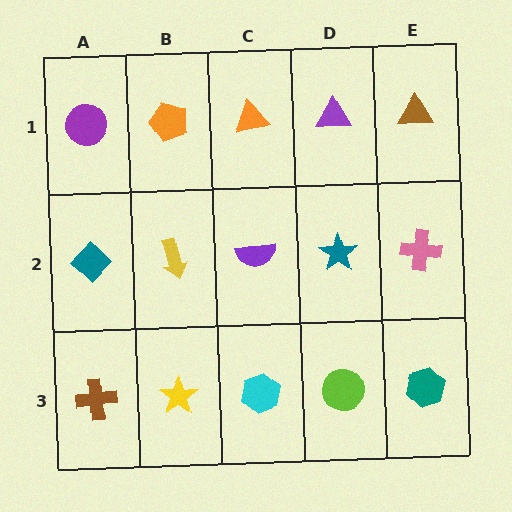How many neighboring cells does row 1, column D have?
3.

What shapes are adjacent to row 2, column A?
A purple circle (row 1, column A), a brown cross (row 3, column A), a yellow arrow (row 2, column B).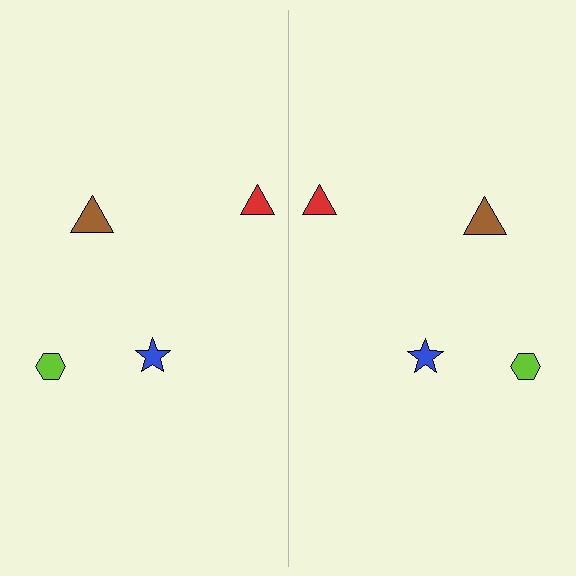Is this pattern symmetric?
Yes, this pattern has bilateral (reflection) symmetry.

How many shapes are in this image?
There are 8 shapes in this image.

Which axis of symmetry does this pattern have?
The pattern has a vertical axis of symmetry running through the center of the image.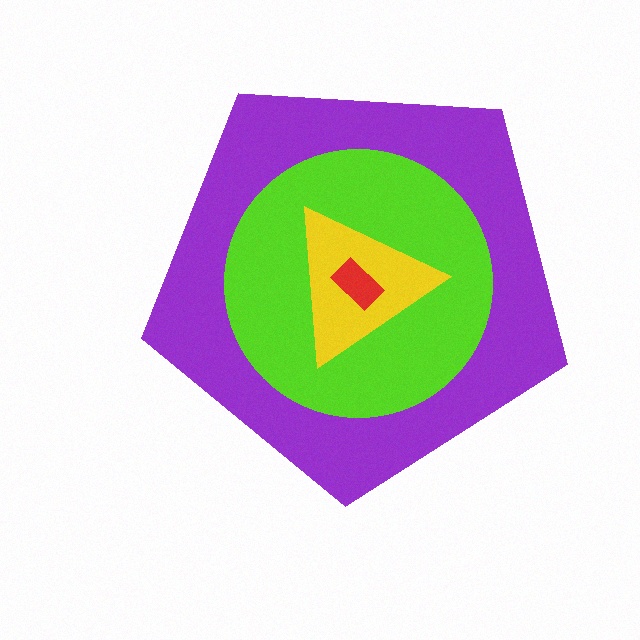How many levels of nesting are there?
4.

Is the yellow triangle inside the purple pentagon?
Yes.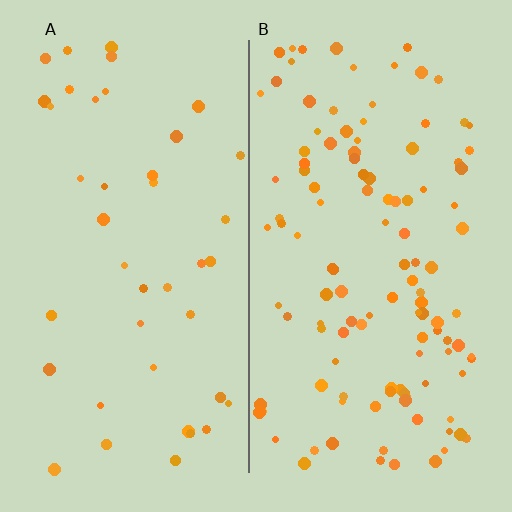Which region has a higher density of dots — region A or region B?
B (the right).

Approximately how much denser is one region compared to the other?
Approximately 2.8× — region B over region A.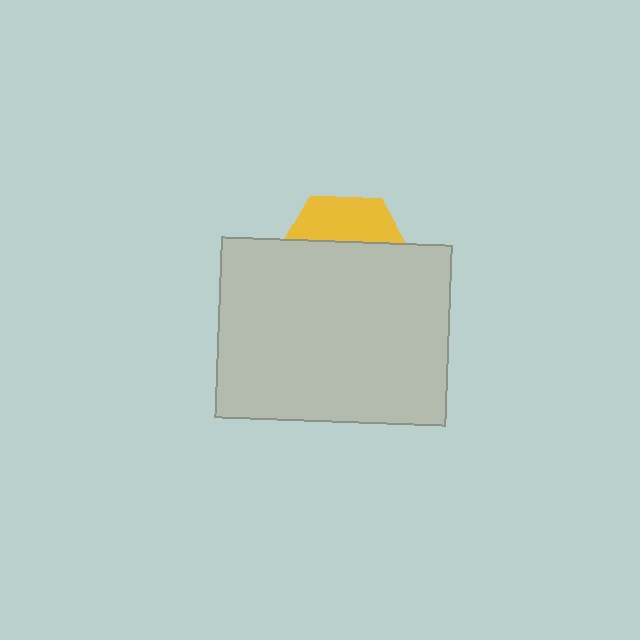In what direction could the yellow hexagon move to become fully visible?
The yellow hexagon could move up. That would shift it out from behind the light gray rectangle entirely.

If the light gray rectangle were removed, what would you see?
You would see the complete yellow hexagon.